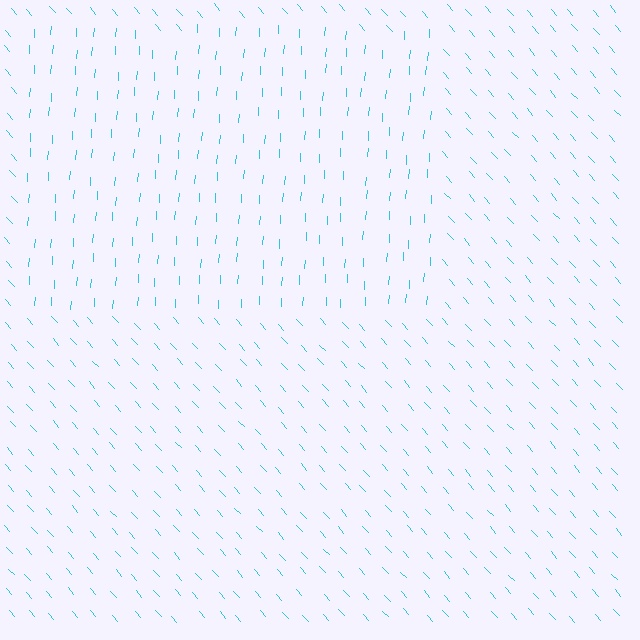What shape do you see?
I see a rectangle.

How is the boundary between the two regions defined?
The boundary is defined purely by a change in line orientation (approximately 45 degrees difference). All lines are the same color and thickness.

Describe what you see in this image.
The image is filled with small cyan line segments. A rectangle region in the image has lines oriented differently from the surrounding lines, creating a visible texture boundary.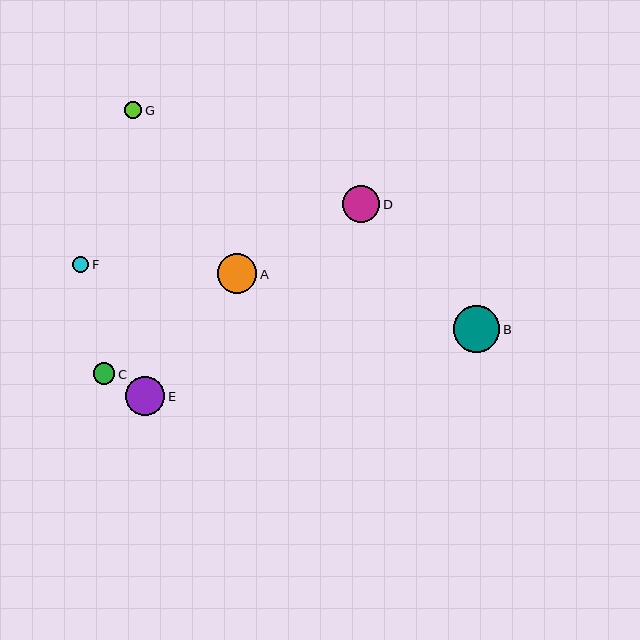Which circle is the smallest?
Circle F is the smallest with a size of approximately 17 pixels.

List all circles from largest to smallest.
From largest to smallest: B, A, E, D, C, G, F.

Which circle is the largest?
Circle B is the largest with a size of approximately 47 pixels.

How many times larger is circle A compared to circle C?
Circle A is approximately 1.9 times the size of circle C.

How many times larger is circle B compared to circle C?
Circle B is approximately 2.2 times the size of circle C.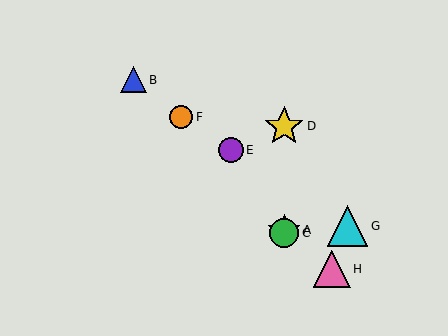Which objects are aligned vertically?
Objects A, C, D are aligned vertically.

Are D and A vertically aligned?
Yes, both are at x≈284.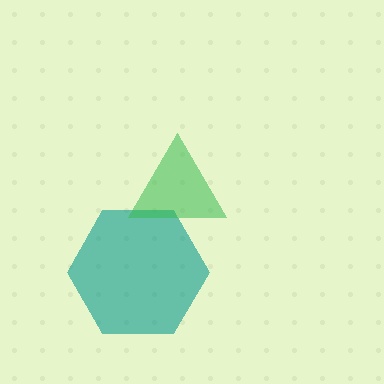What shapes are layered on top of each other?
The layered shapes are: a teal hexagon, a green triangle.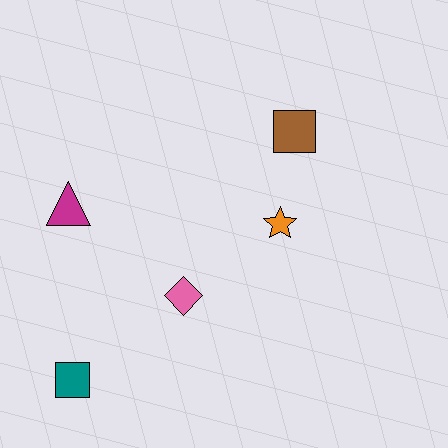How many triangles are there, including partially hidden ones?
There is 1 triangle.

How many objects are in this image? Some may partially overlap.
There are 5 objects.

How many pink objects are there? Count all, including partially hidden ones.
There is 1 pink object.